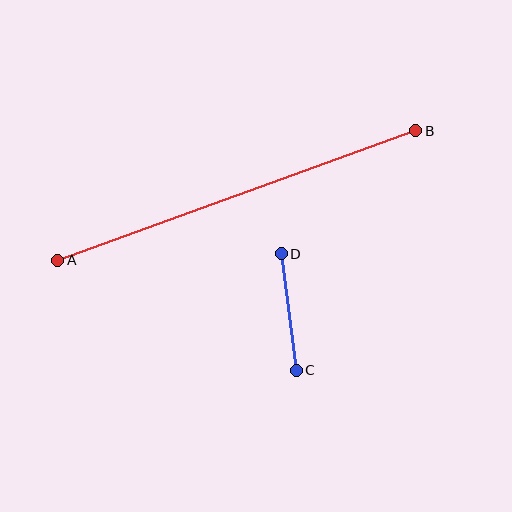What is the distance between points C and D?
The distance is approximately 117 pixels.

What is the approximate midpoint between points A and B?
The midpoint is at approximately (237, 195) pixels.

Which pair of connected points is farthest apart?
Points A and B are farthest apart.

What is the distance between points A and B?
The distance is approximately 381 pixels.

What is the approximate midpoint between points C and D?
The midpoint is at approximately (289, 312) pixels.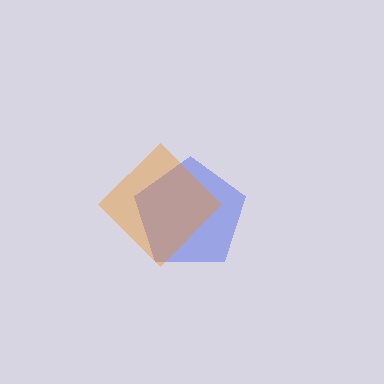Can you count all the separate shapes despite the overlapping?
Yes, there are 2 separate shapes.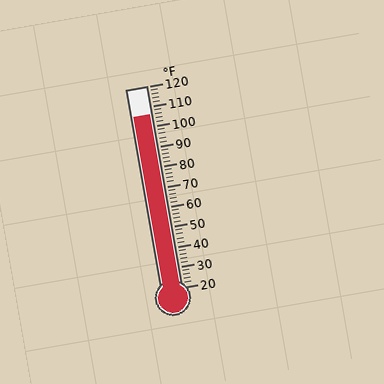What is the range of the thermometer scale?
The thermometer scale ranges from 20°F to 120°F.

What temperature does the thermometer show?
The thermometer shows approximately 106°F.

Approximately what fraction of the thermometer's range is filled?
The thermometer is filled to approximately 85% of its range.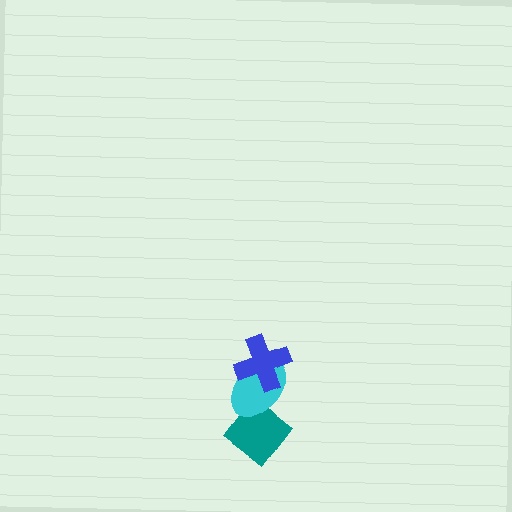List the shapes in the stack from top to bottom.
From top to bottom: the blue cross, the cyan ellipse, the teal diamond.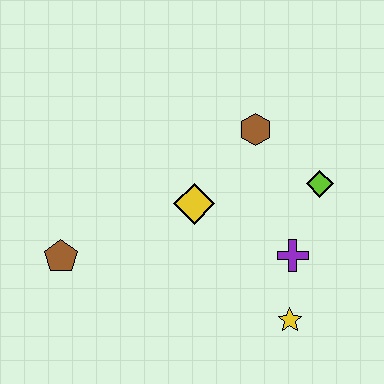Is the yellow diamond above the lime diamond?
No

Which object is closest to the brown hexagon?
The lime diamond is closest to the brown hexagon.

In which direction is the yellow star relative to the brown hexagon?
The yellow star is below the brown hexagon.